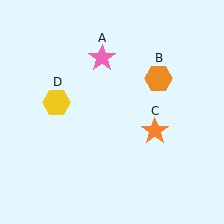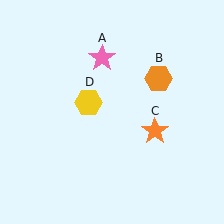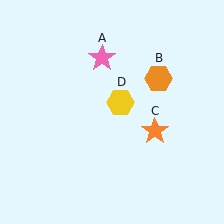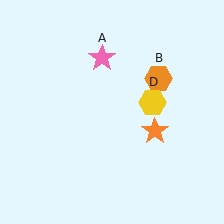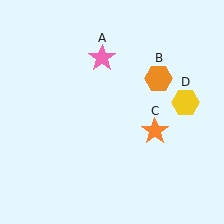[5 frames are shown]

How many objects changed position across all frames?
1 object changed position: yellow hexagon (object D).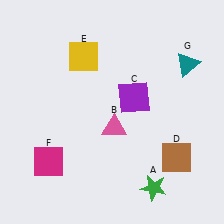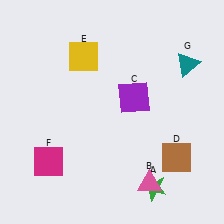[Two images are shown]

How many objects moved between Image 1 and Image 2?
1 object moved between the two images.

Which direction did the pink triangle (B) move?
The pink triangle (B) moved down.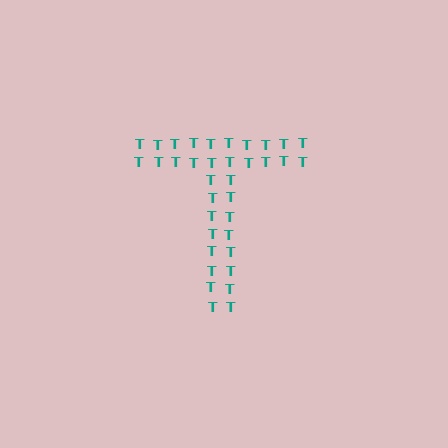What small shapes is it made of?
It is made of small letter T's.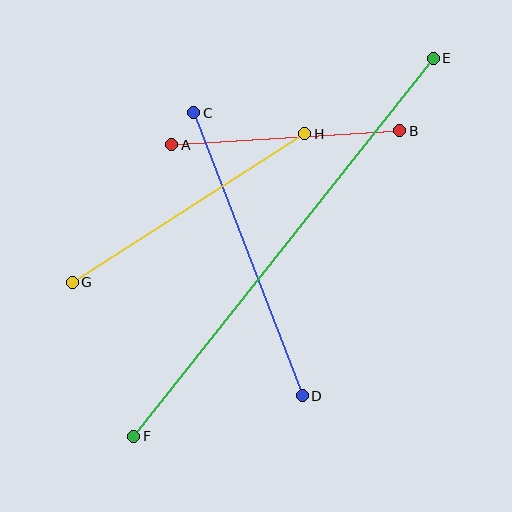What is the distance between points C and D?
The distance is approximately 303 pixels.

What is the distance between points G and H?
The distance is approximately 276 pixels.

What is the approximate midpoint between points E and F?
The midpoint is at approximately (284, 247) pixels.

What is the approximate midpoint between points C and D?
The midpoint is at approximately (248, 254) pixels.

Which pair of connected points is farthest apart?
Points E and F are farthest apart.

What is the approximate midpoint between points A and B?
The midpoint is at approximately (286, 138) pixels.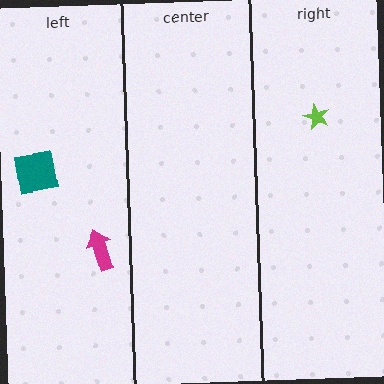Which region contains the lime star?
The right region.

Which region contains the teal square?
The left region.